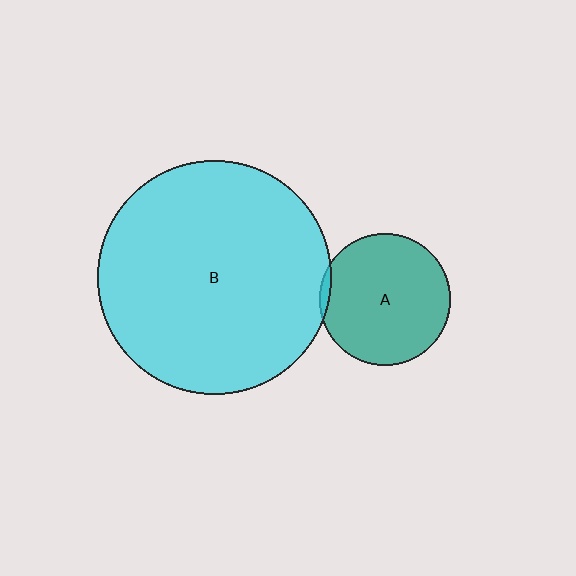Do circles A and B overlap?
Yes.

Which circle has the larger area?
Circle B (cyan).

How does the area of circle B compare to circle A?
Approximately 3.2 times.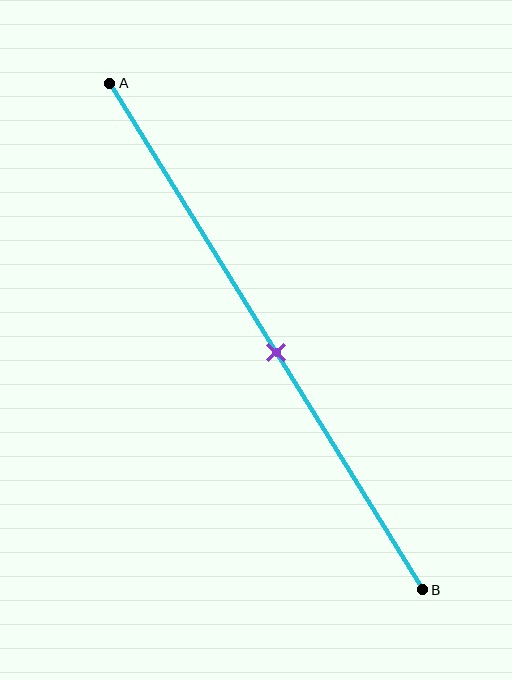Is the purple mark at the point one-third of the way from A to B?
No, the mark is at about 55% from A, not at the 33% one-third point.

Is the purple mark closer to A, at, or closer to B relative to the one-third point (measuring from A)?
The purple mark is closer to point B than the one-third point of segment AB.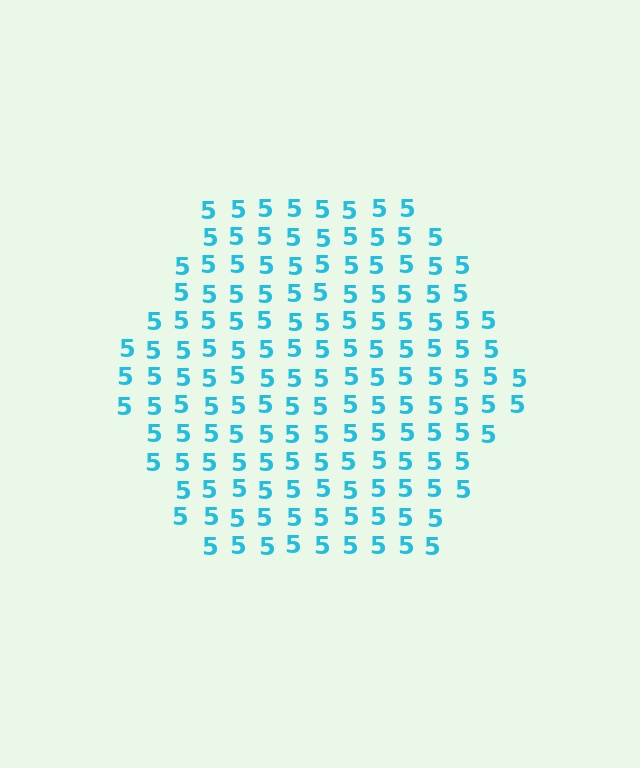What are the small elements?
The small elements are digit 5's.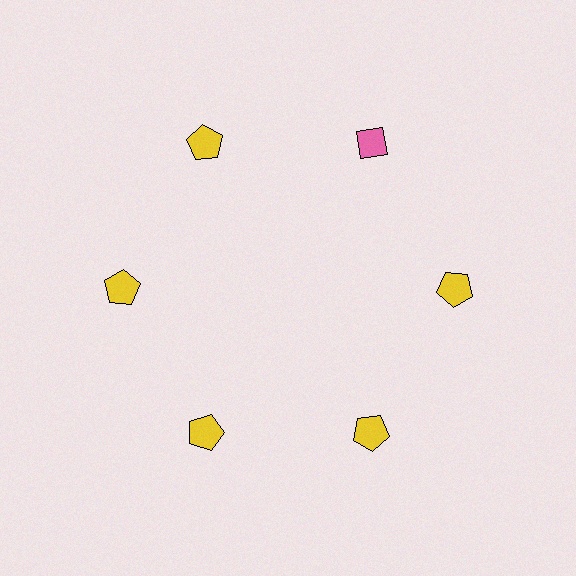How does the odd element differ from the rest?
It differs in both color (pink instead of yellow) and shape (diamond instead of pentagon).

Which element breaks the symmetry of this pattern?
The pink diamond at roughly the 1 o'clock position breaks the symmetry. All other shapes are yellow pentagons.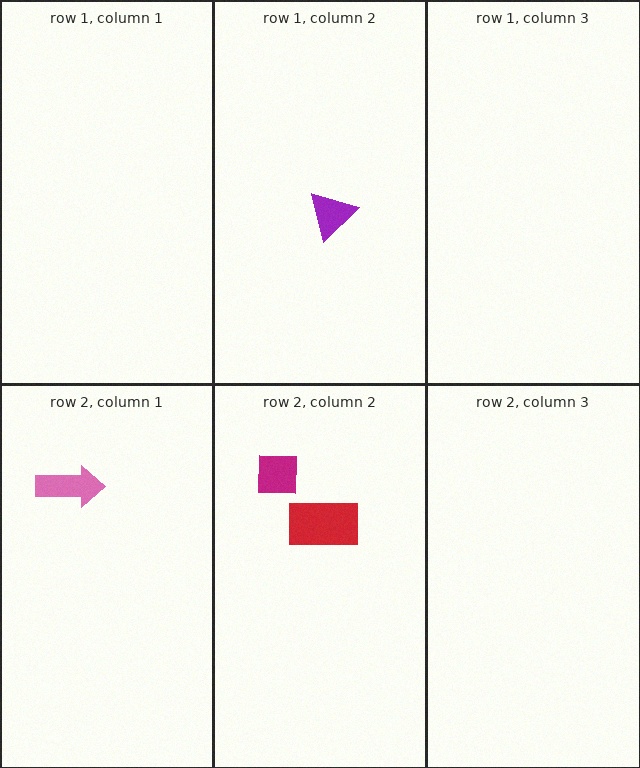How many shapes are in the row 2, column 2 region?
2.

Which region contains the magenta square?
The row 2, column 2 region.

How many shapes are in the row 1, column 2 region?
1.